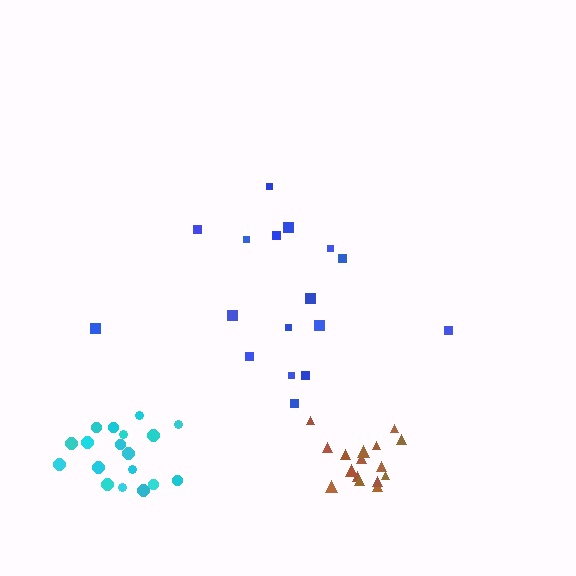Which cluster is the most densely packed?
Brown.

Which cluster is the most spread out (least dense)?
Blue.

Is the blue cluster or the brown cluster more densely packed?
Brown.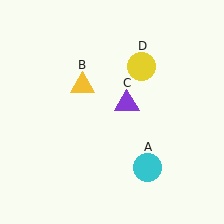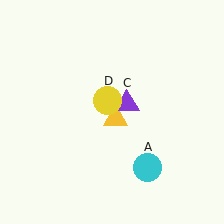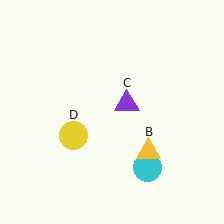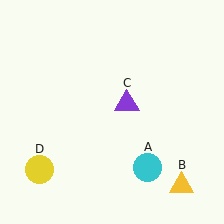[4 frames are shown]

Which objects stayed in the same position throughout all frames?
Cyan circle (object A) and purple triangle (object C) remained stationary.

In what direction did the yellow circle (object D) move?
The yellow circle (object D) moved down and to the left.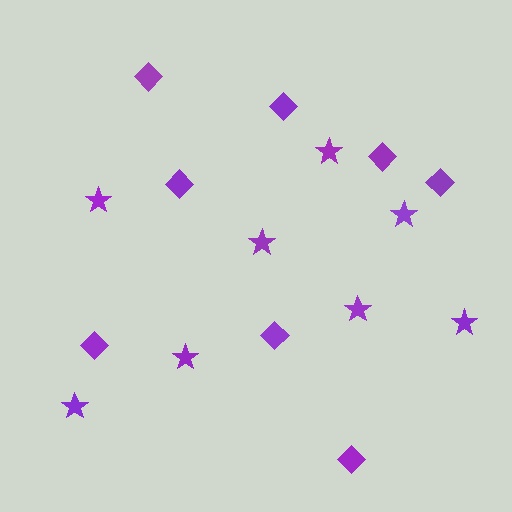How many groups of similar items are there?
There are 2 groups: one group of stars (8) and one group of diamonds (8).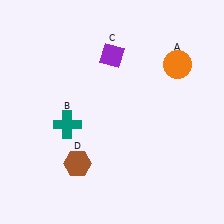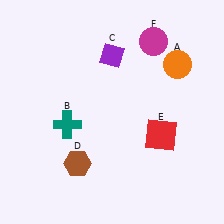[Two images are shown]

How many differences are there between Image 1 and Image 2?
There are 2 differences between the two images.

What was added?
A red square (E), a magenta circle (F) were added in Image 2.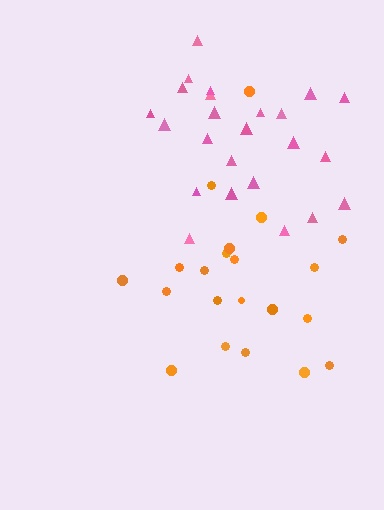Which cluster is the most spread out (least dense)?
Orange.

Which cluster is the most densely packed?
Pink.